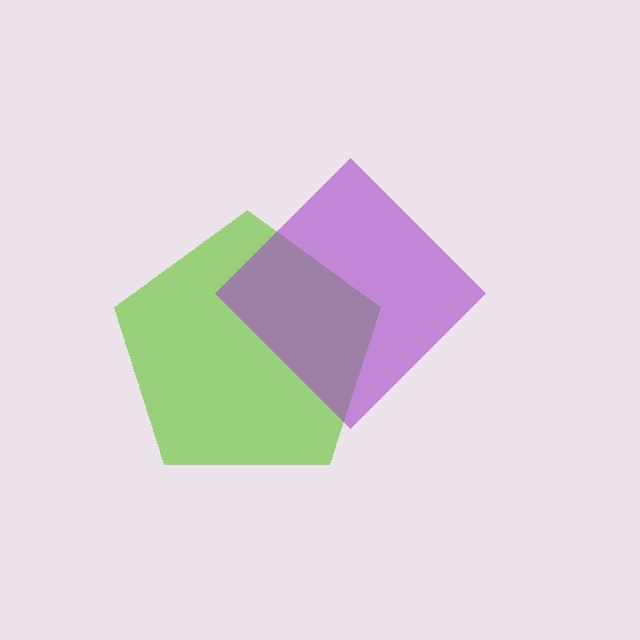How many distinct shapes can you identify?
There are 2 distinct shapes: a lime pentagon, a purple diamond.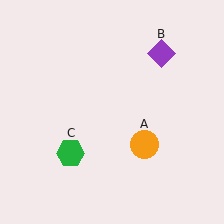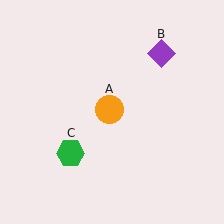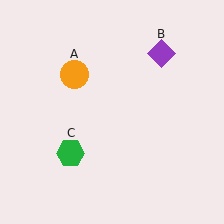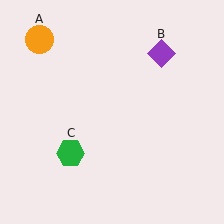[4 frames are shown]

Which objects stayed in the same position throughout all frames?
Purple diamond (object B) and green hexagon (object C) remained stationary.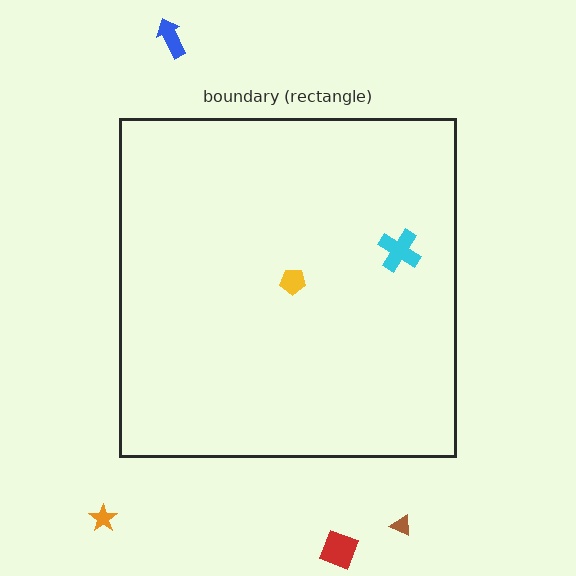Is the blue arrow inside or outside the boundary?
Outside.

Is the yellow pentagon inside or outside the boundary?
Inside.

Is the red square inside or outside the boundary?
Outside.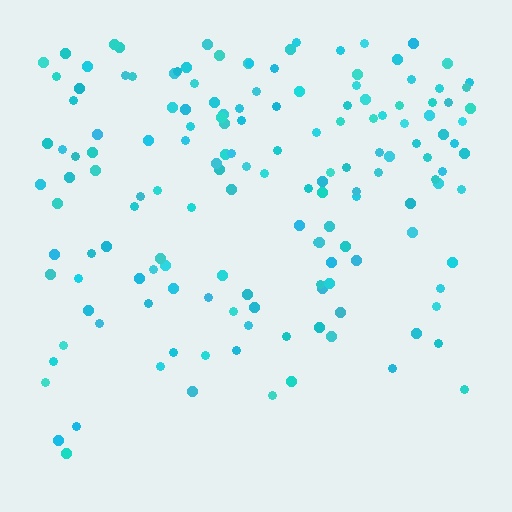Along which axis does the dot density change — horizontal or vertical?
Vertical.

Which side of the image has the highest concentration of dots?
The top.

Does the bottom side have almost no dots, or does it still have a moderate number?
Still a moderate number, just noticeably fewer than the top.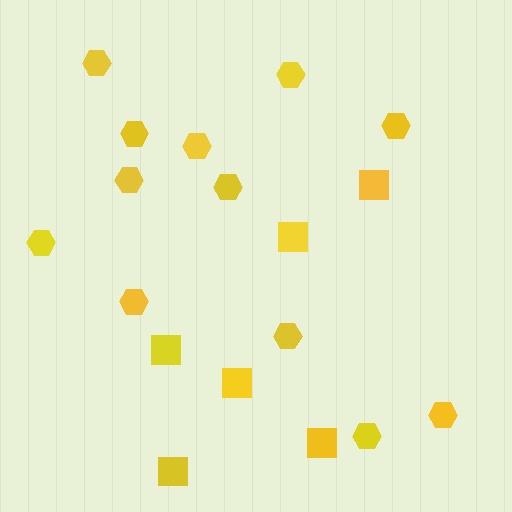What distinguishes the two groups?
There are 2 groups: one group of squares (6) and one group of hexagons (12).